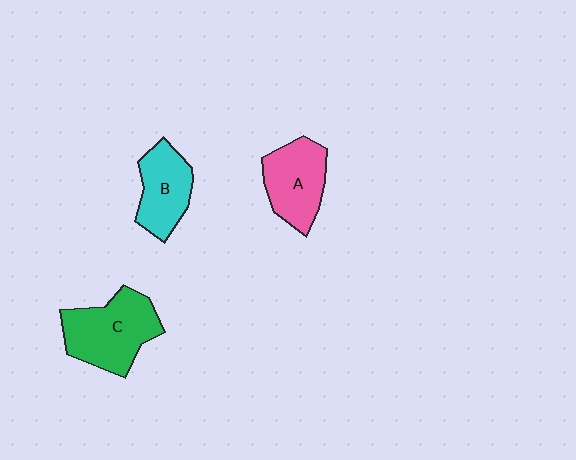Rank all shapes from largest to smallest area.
From largest to smallest: C (green), A (pink), B (cyan).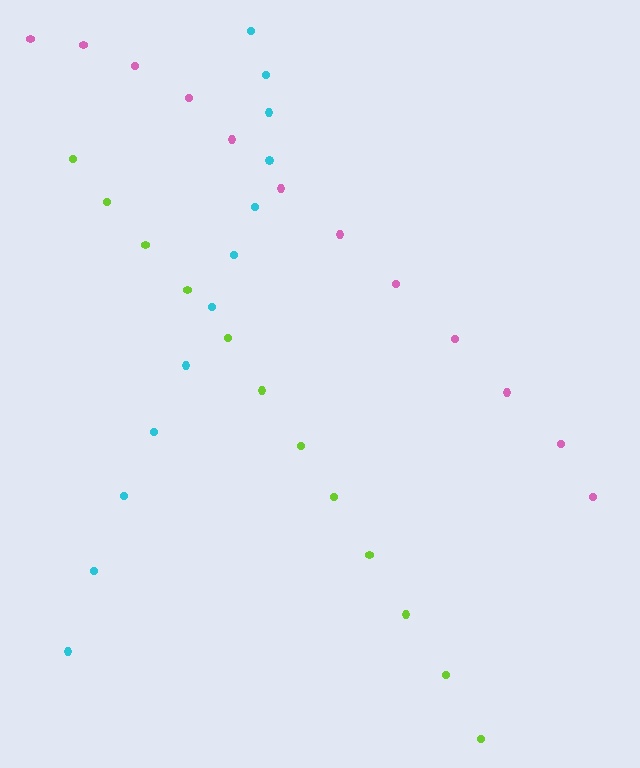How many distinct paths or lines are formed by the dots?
There are 3 distinct paths.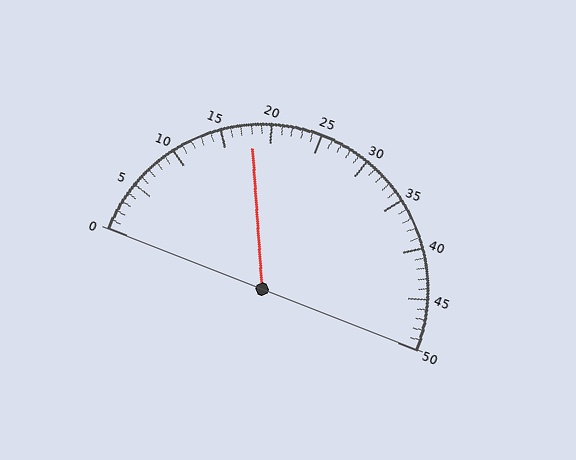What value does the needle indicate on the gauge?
The needle indicates approximately 18.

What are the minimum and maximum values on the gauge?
The gauge ranges from 0 to 50.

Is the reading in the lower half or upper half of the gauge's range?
The reading is in the lower half of the range (0 to 50).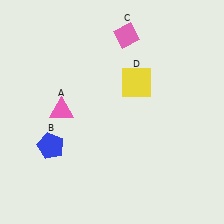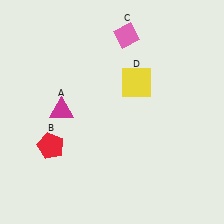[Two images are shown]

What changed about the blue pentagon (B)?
In Image 1, B is blue. In Image 2, it changed to red.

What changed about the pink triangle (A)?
In Image 1, A is pink. In Image 2, it changed to magenta.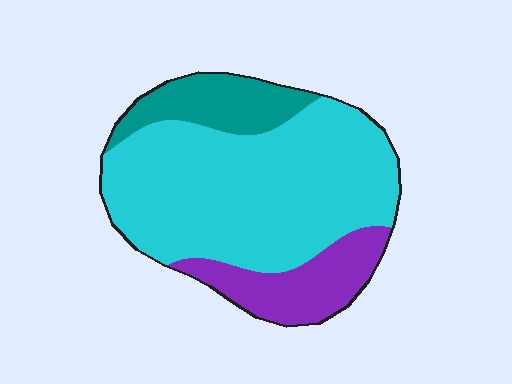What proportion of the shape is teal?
Teal covers 15% of the shape.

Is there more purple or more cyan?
Cyan.